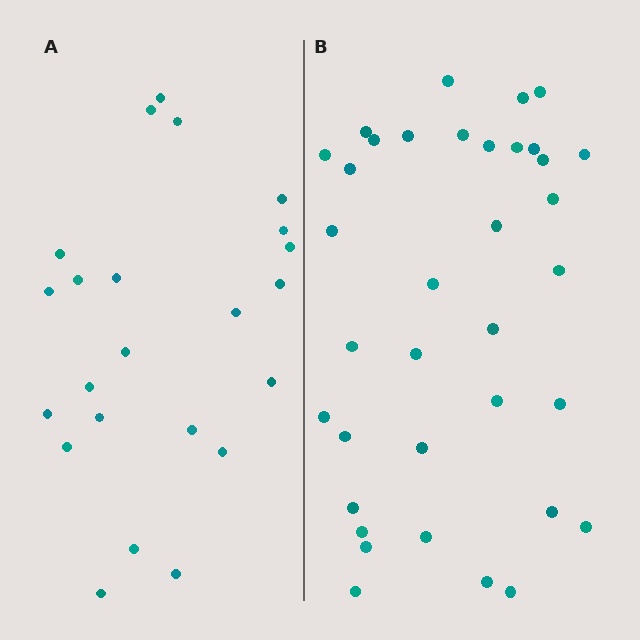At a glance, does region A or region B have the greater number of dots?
Region B (the right region) has more dots.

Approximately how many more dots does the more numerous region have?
Region B has approximately 15 more dots than region A.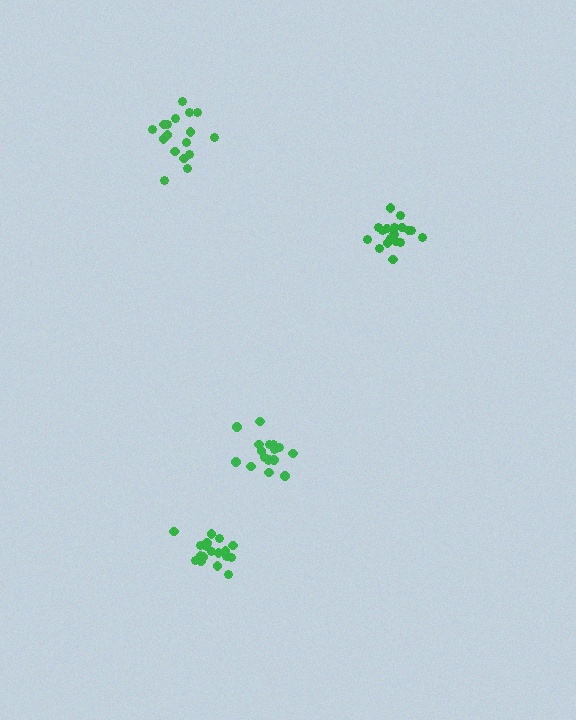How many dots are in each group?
Group 1: 18 dots, Group 2: 17 dots, Group 3: 19 dots, Group 4: 17 dots (71 total).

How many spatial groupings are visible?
There are 4 spatial groupings.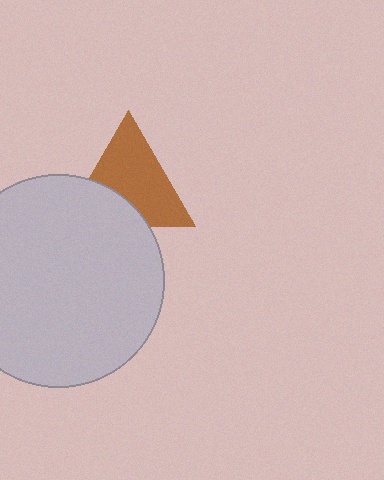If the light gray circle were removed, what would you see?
You would see the complete brown triangle.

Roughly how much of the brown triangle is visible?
Most of it is visible (roughly 67%).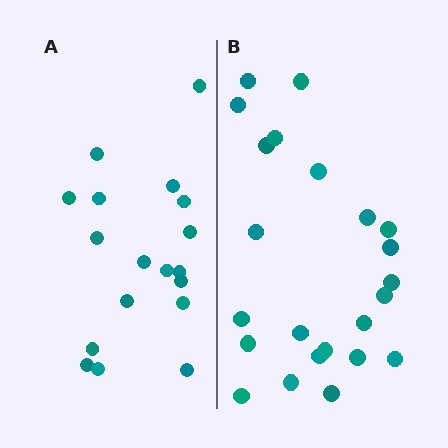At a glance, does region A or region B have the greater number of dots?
Region B (the right region) has more dots.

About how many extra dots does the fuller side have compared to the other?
Region B has about 5 more dots than region A.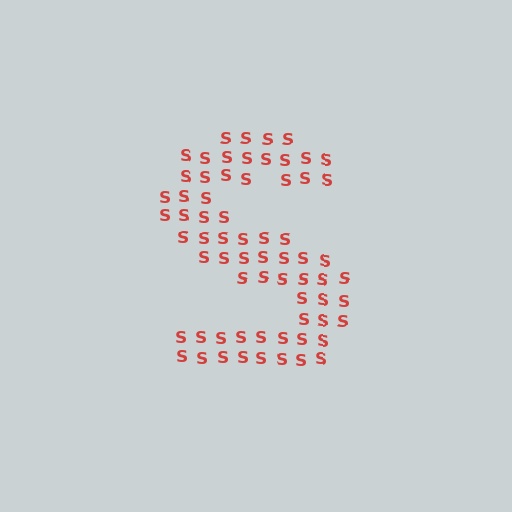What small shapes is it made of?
It is made of small letter S's.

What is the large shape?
The large shape is the letter S.